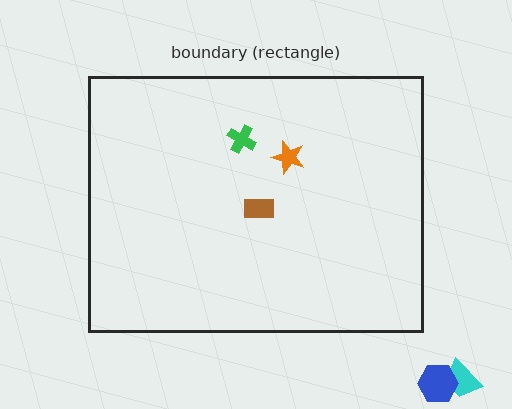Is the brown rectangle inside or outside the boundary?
Inside.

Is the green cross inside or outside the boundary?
Inside.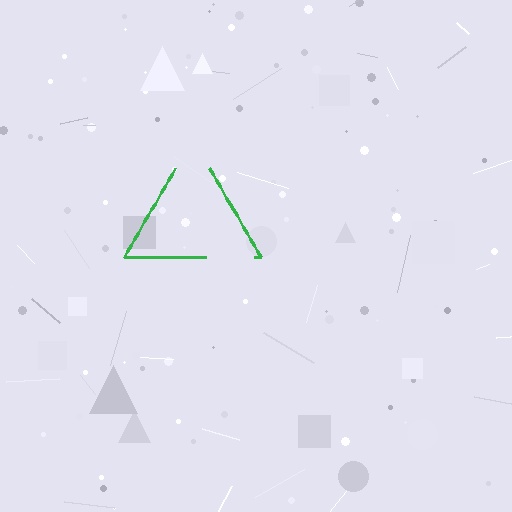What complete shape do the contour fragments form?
The contour fragments form a triangle.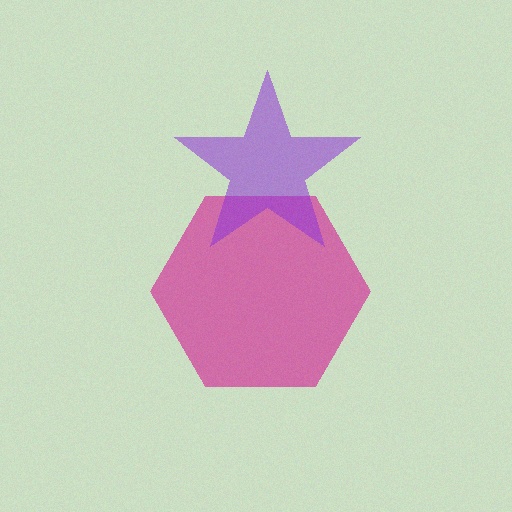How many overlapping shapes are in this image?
There are 2 overlapping shapes in the image.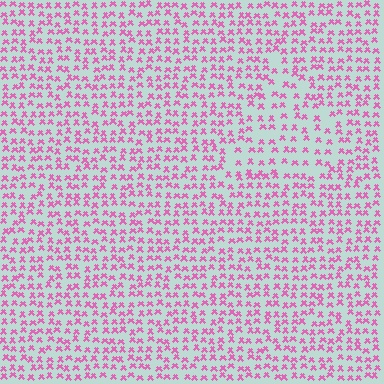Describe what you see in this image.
The image contains small pink elements arranged at two different densities. A triangle-shaped region is visible where the elements are less densely packed than the surrounding area.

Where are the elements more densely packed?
The elements are more densely packed outside the triangle boundary.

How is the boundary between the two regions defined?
The boundary is defined by a change in element density (approximately 1.5x ratio). All elements are the same color, size, and shape.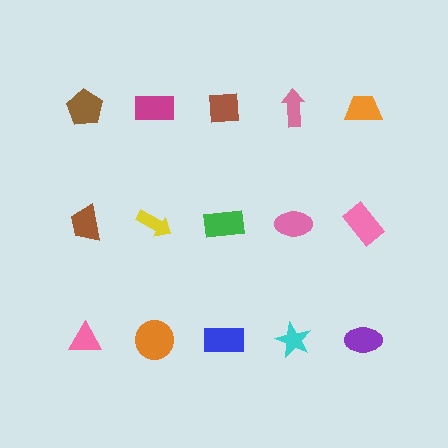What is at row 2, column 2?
A yellow arrow.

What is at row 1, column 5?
An orange trapezoid.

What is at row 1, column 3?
A brown square.